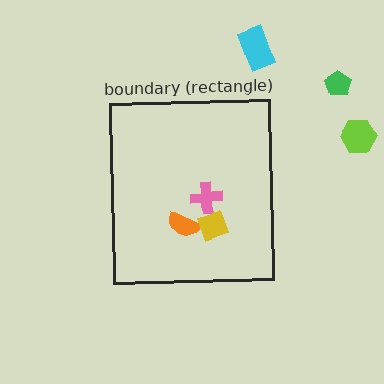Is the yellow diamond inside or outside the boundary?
Inside.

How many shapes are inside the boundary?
3 inside, 3 outside.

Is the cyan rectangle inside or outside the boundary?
Outside.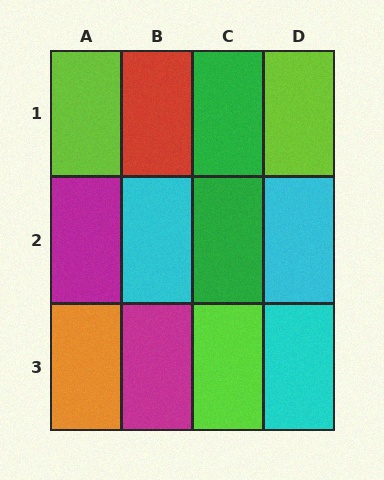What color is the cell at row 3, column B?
Magenta.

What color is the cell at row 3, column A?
Orange.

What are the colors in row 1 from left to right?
Lime, red, green, lime.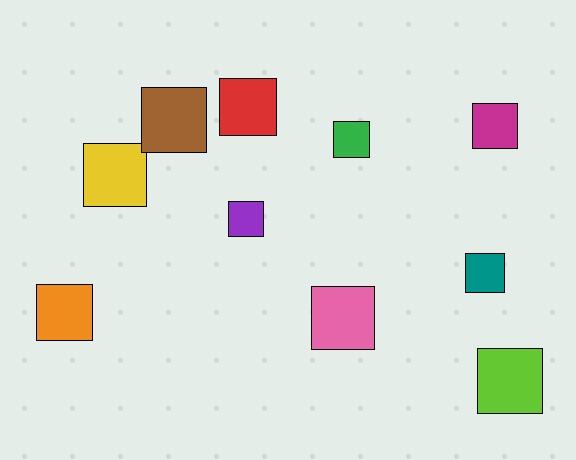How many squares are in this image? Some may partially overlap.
There are 10 squares.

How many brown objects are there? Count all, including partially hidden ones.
There is 1 brown object.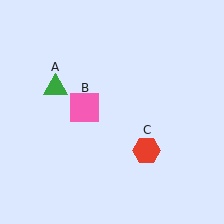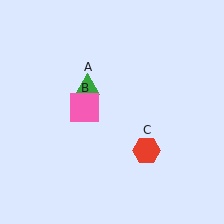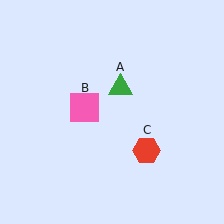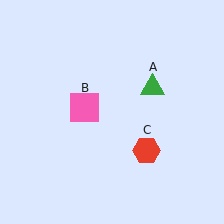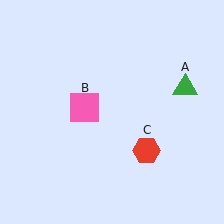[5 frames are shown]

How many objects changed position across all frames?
1 object changed position: green triangle (object A).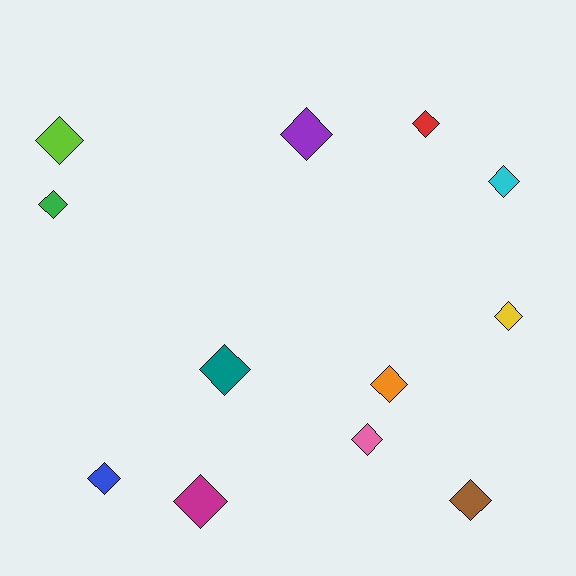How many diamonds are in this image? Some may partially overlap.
There are 12 diamonds.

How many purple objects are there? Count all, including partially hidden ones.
There is 1 purple object.